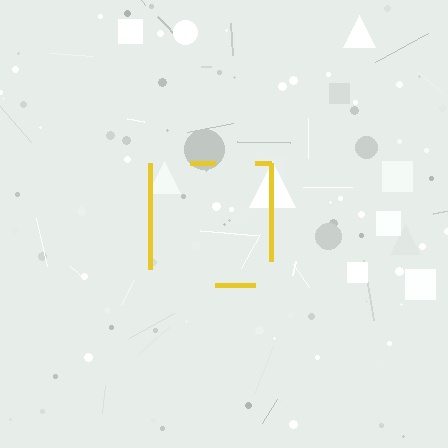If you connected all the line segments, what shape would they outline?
They would outline a square.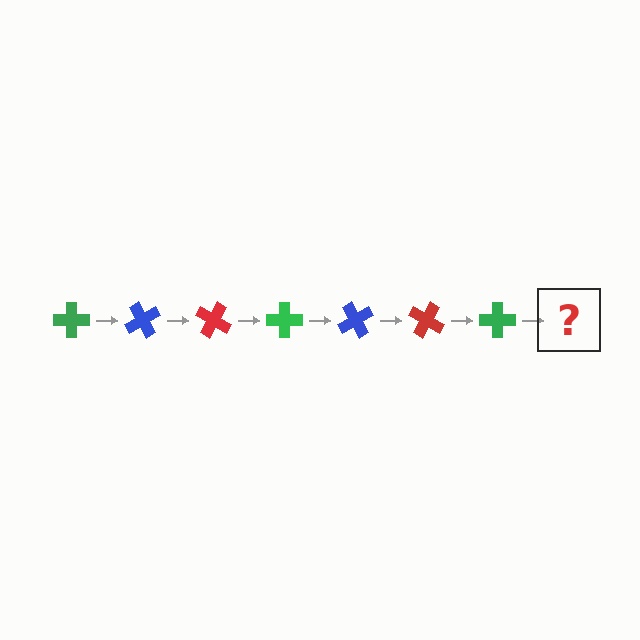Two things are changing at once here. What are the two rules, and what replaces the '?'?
The two rules are that it rotates 60 degrees each step and the color cycles through green, blue, and red. The '?' should be a blue cross, rotated 420 degrees from the start.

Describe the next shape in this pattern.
It should be a blue cross, rotated 420 degrees from the start.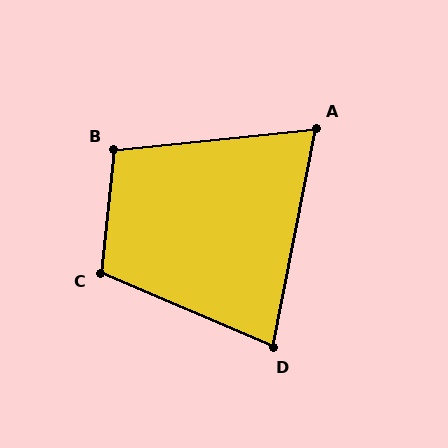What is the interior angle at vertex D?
Approximately 78 degrees (acute).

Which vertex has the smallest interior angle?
A, at approximately 73 degrees.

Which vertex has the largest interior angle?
C, at approximately 107 degrees.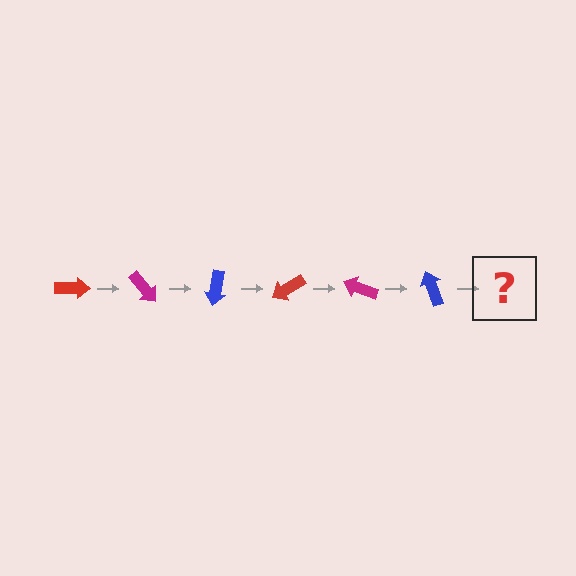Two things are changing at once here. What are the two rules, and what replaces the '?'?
The two rules are that it rotates 50 degrees each step and the color cycles through red, magenta, and blue. The '?' should be a red arrow, rotated 300 degrees from the start.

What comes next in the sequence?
The next element should be a red arrow, rotated 300 degrees from the start.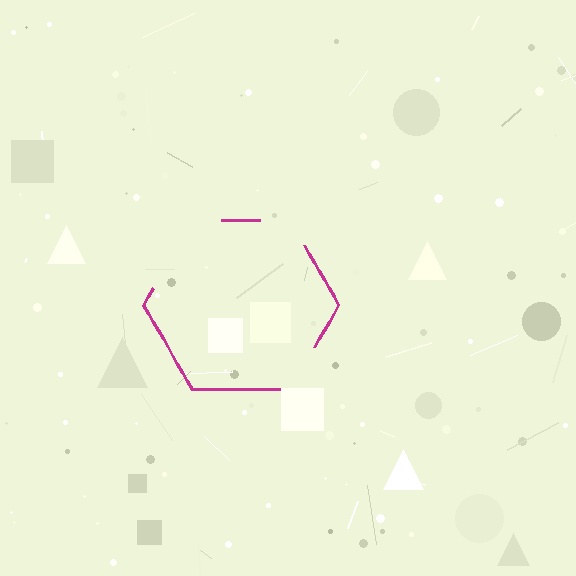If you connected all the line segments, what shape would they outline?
They would outline a hexagon.